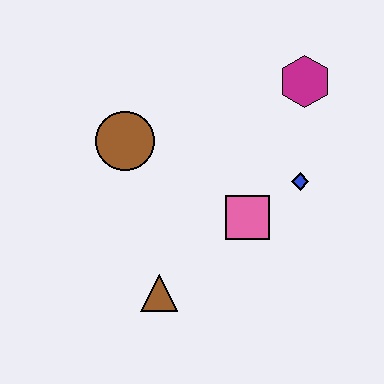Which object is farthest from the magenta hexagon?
The brown triangle is farthest from the magenta hexagon.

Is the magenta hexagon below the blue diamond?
No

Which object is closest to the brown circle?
The pink square is closest to the brown circle.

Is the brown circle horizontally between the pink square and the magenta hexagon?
No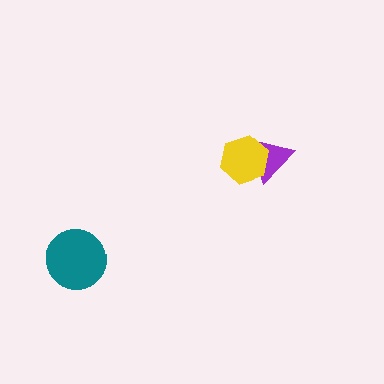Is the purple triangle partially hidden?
Yes, it is partially covered by another shape.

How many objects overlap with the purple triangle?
1 object overlaps with the purple triangle.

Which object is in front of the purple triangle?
The yellow hexagon is in front of the purple triangle.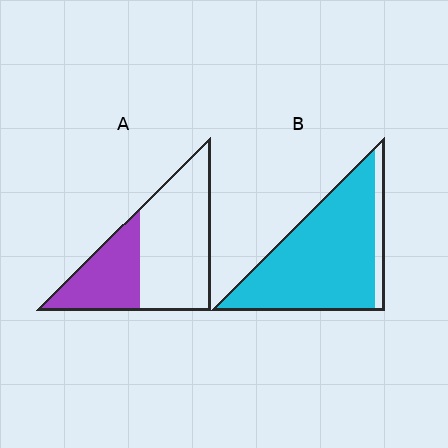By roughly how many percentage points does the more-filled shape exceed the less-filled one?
By roughly 55 percentage points (B over A).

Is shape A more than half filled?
No.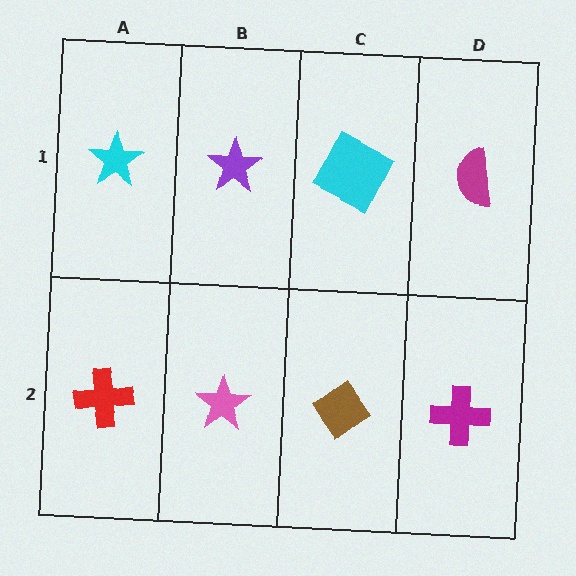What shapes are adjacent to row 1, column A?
A red cross (row 2, column A), a purple star (row 1, column B).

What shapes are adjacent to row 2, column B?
A purple star (row 1, column B), a red cross (row 2, column A), a brown diamond (row 2, column C).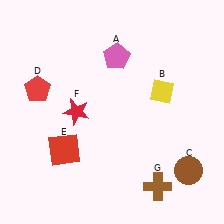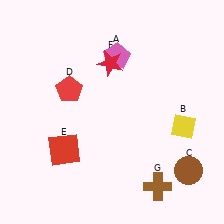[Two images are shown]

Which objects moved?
The objects that moved are: the yellow diamond (B), the red pentagon (D), the red star (F).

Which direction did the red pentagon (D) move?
The red pentagon (D) moved right.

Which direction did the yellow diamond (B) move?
The yellow diamond (B) moved down.